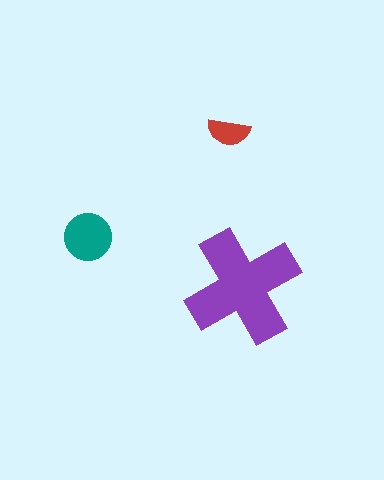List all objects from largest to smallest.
The purple cross, the teal circle, the red semicircle.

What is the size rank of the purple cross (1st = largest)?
1st.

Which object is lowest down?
The purple cross is bottommost.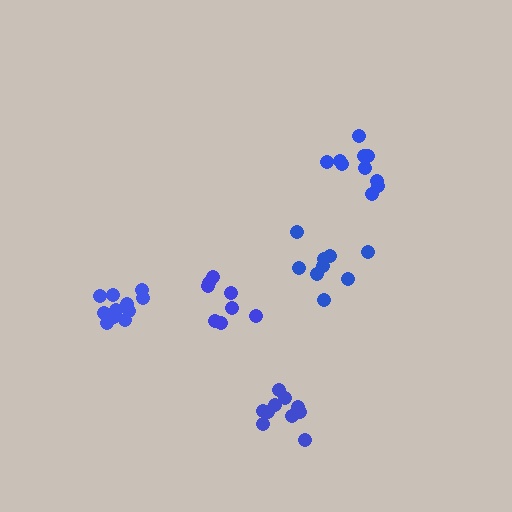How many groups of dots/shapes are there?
There are 5 groups.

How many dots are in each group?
Group 1: 11 dots, Group 2: 9 dots, Group 3: 8 dots, Group 4: 10 dots, Group 5: 10 dots (48 total).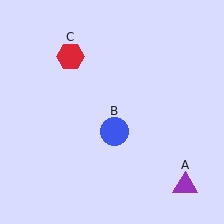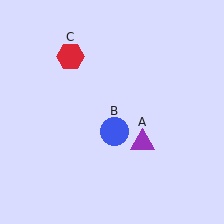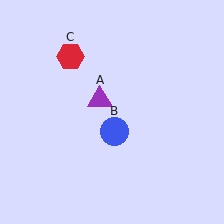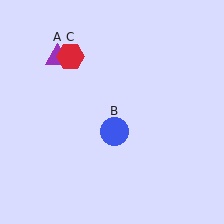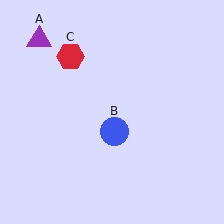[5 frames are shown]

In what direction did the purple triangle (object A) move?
The purple triangle (object A) moved up and to the left.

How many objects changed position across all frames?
1 object changed position: purple triangle (object A).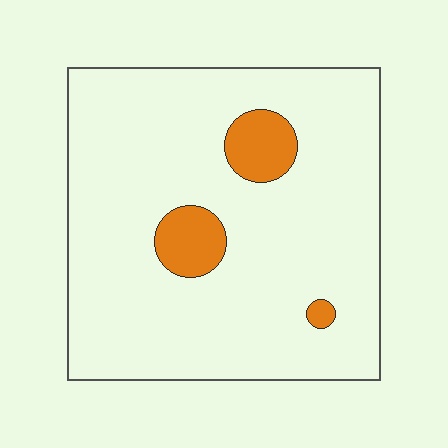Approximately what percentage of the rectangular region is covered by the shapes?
Approximately 10%.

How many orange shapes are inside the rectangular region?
3.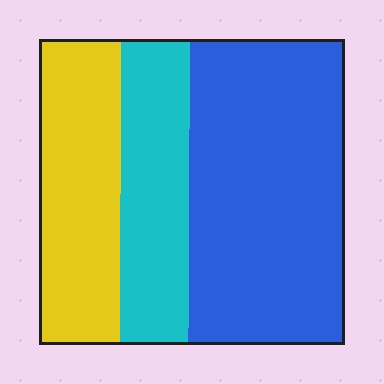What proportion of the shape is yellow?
Yellow covers 27% of the shape.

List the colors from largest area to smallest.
From largest to smallest: blue, yellow, cyan.